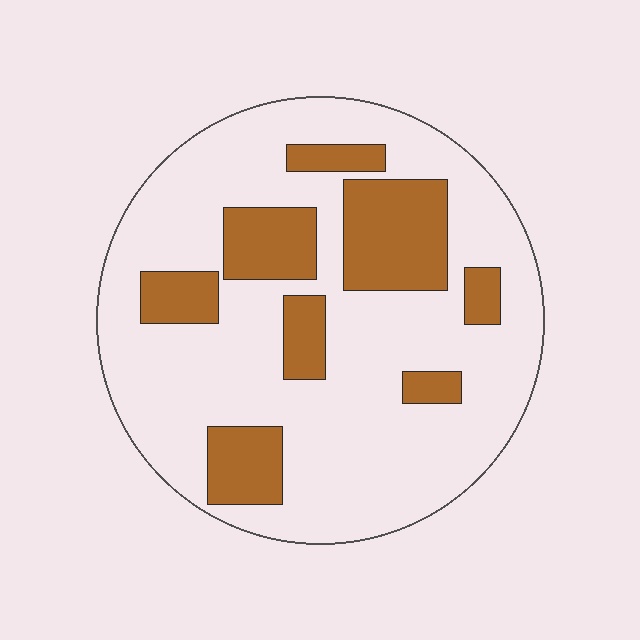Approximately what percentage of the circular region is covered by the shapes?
Approximately 25%.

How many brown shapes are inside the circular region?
8.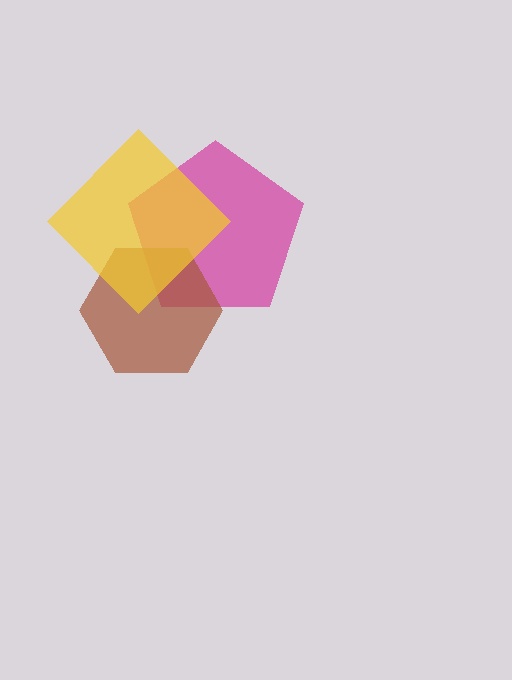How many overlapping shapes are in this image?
There are 3 overlapping shapes in the image.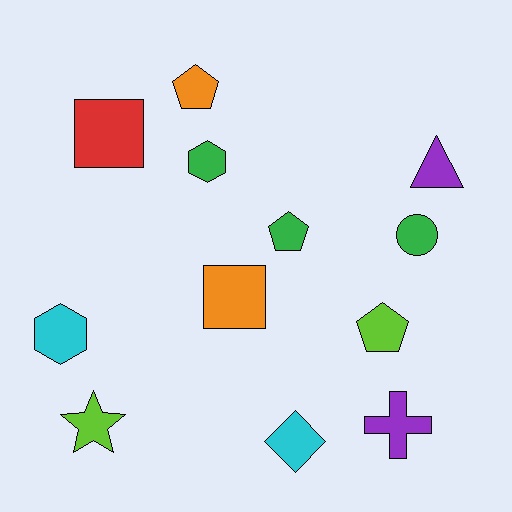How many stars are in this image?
There is 1 star.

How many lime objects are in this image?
There are 2 lime objects.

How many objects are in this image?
There are 12 objects.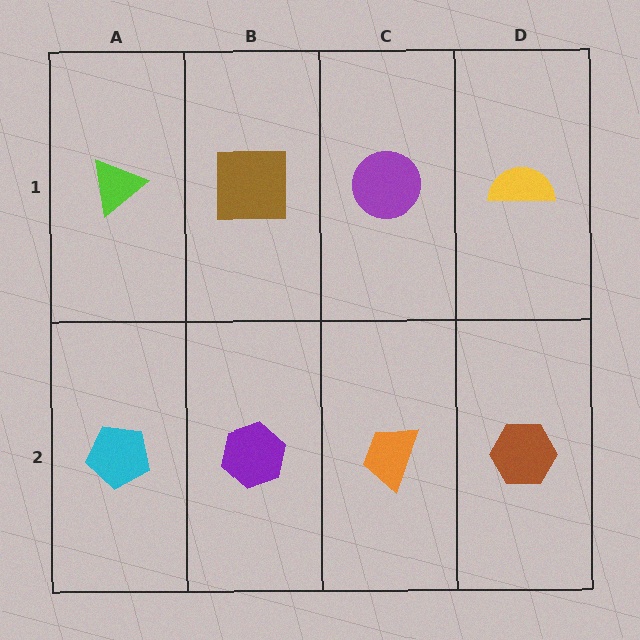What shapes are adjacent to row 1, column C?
An orange trapezoid (row 2, column C), a brown square (row 1, column B), a yellow semicircle (row 1, column D).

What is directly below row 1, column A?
A cyan pentagon.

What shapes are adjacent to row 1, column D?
A brown hexagon (row 2, column D), a purple circle (row 1, column C).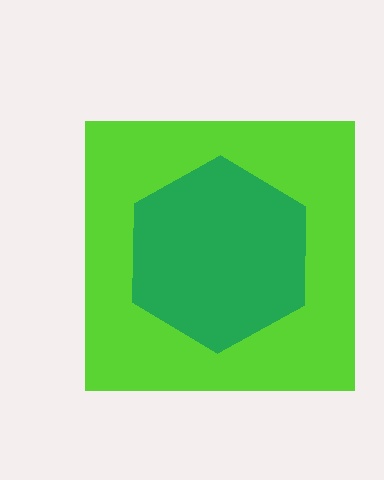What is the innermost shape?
The green hexagon.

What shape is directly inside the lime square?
The green hexagon.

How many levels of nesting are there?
2.